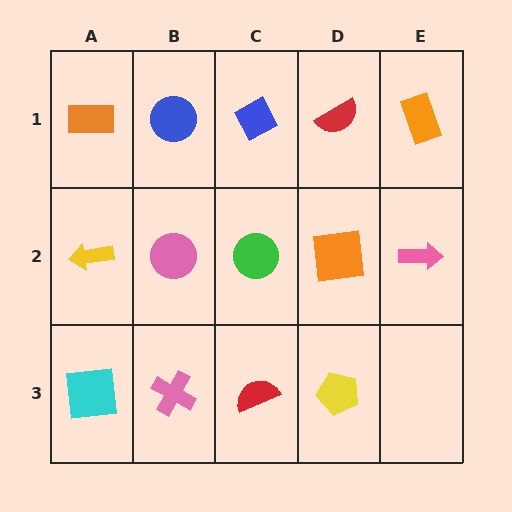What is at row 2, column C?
A green circle.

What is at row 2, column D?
An orange square.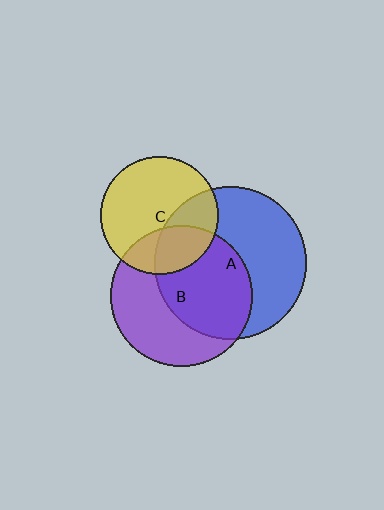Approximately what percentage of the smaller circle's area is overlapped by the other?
Approximately 30%.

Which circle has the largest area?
Circle A (blue).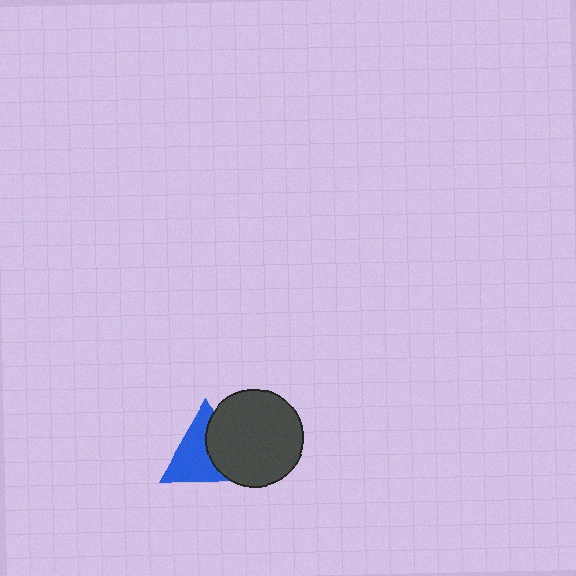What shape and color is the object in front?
The object in front is a dark gray circle.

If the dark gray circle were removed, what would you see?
You would see the complete blue triangle.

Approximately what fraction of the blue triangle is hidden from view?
Roughly 42% of the blue triangle is hidden behind the dark gray circle.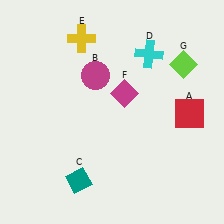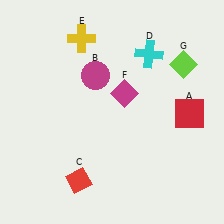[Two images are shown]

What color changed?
The diamond (C) changed from teal in Image 1 to red in Image 2.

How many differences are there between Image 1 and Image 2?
There is 1 difference between the two images.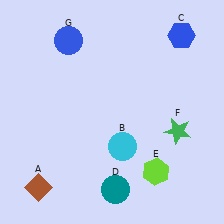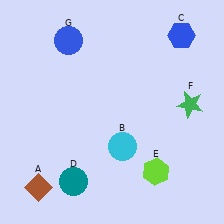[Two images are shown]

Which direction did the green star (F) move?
The green star (F) moved up.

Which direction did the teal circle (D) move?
The teal circle (D) moved left.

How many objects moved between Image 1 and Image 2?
2 objects moved between the two images.